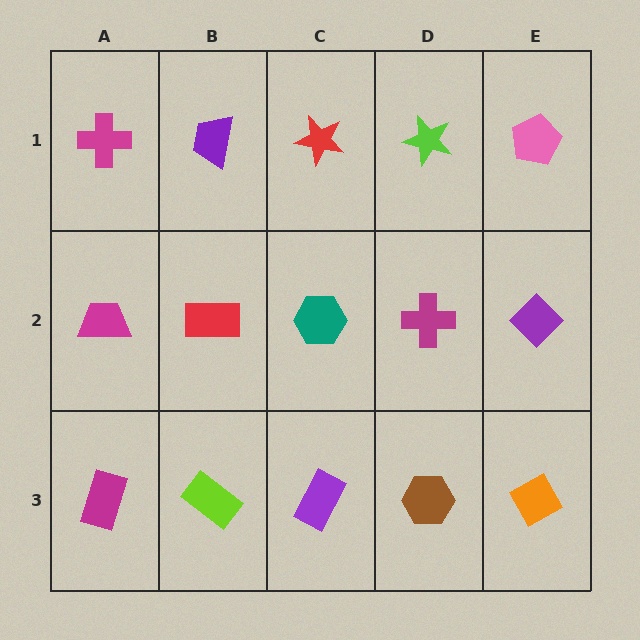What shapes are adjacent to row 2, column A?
A magenta cross (row 1, column A), a magenta rectangle (row 3, column A), a red rectangle (row 2, column B).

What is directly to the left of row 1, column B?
A magenta cross.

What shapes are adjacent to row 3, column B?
A red rectangle (row 2, column B), a magenta rectangle (row 3, column A), a purple rectangle (row 3, column C).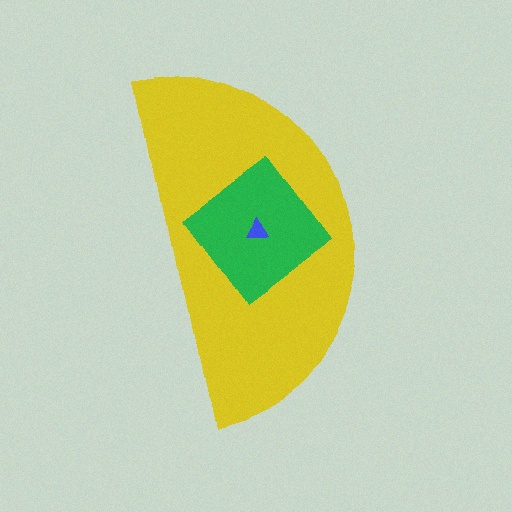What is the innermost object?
The blue triangle.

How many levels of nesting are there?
3.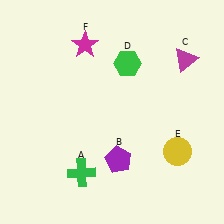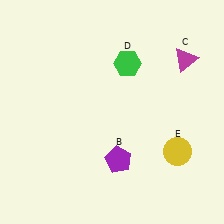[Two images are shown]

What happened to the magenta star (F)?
The magenta star (F) was removed in Image 2. It was in the top-left area of Image 1.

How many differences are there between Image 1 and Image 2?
There are 2 differences between the two images.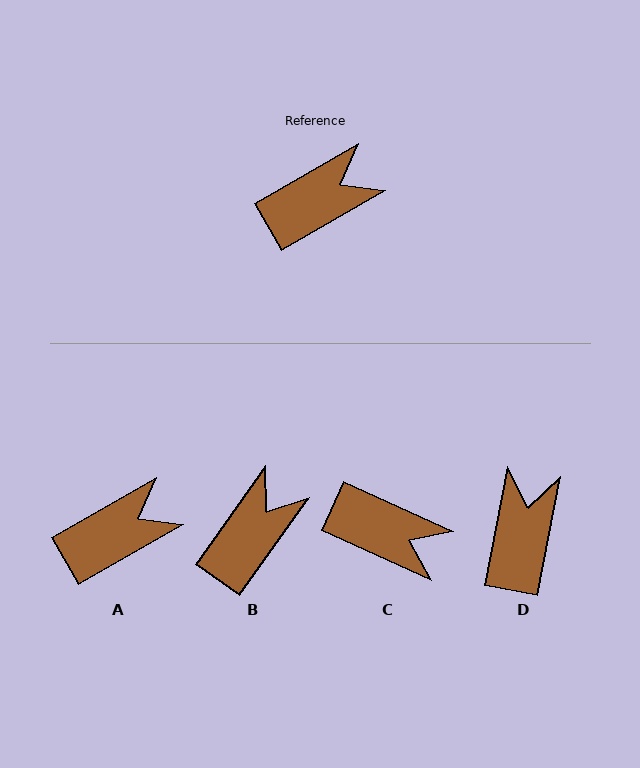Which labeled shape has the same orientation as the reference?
A.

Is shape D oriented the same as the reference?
No, it is off by about 49 degrees.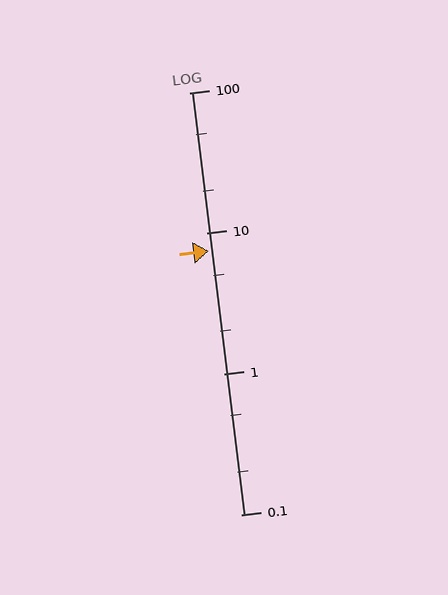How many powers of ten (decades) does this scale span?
The scale spans 3 decades, from 0.1 to 100.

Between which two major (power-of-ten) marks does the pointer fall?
The pointer is between 1 and 10.